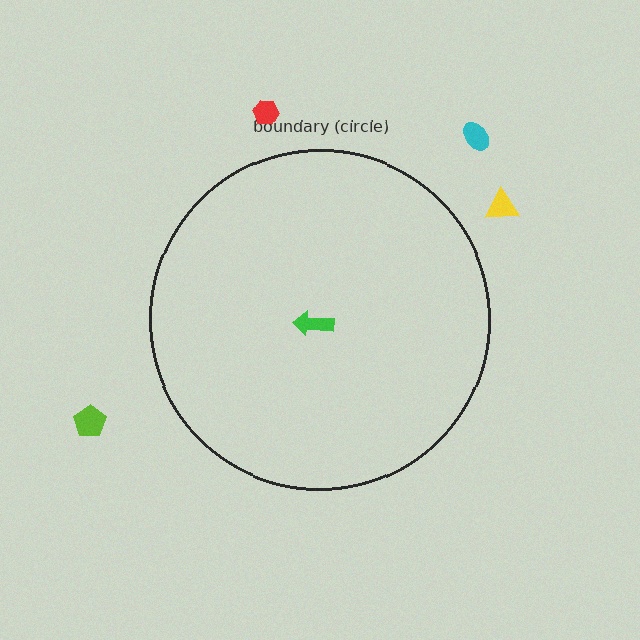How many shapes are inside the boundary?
1 inside, 4 outside.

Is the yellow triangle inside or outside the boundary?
Outside.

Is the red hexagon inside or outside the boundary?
Outside.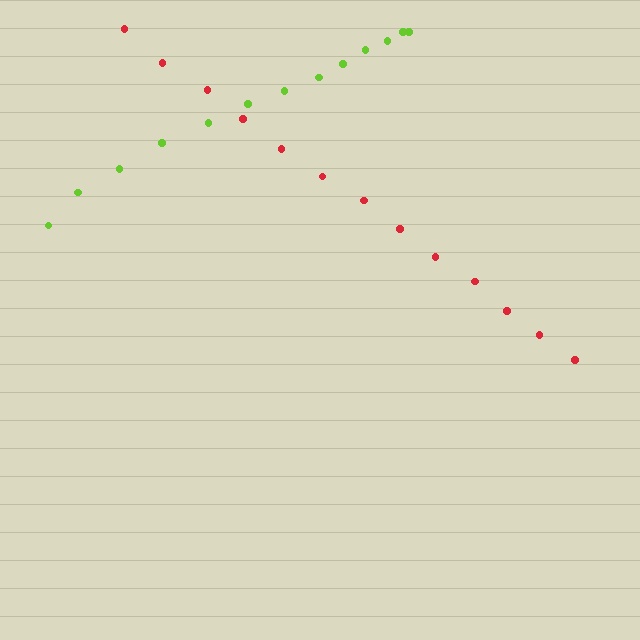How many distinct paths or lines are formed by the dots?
There are 2 distinct paths.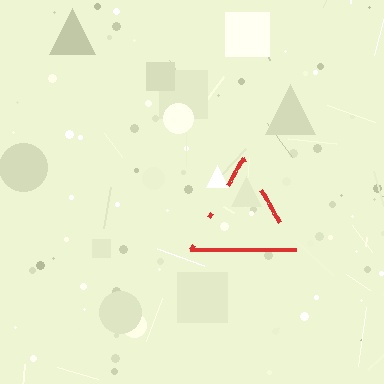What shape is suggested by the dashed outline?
The dashed outline suggests a triangle.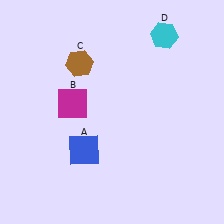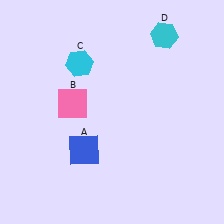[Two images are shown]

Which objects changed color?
B changed from magenta to pink. C changed from brown to cyan.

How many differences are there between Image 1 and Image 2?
There are 2 differences between the two images.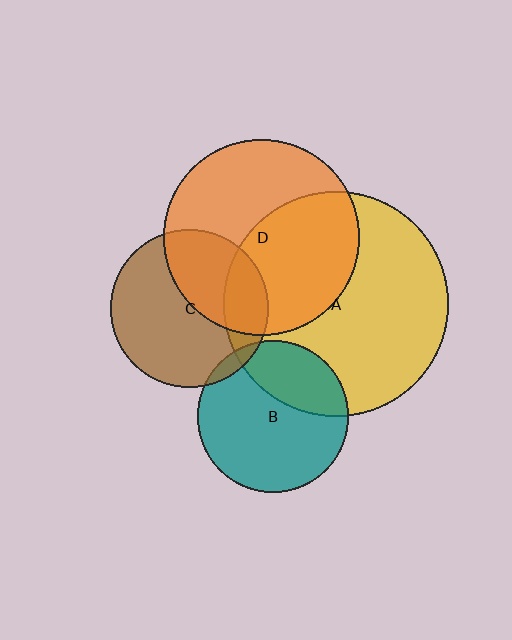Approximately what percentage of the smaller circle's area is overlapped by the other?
Approximately 30%.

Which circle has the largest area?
Circle A (yellow).